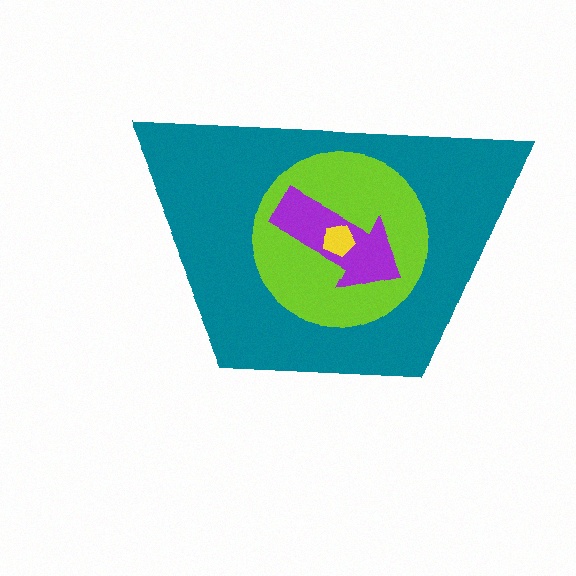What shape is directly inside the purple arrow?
The yellow pentagon.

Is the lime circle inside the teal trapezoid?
Yes.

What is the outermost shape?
The teal trapezoid.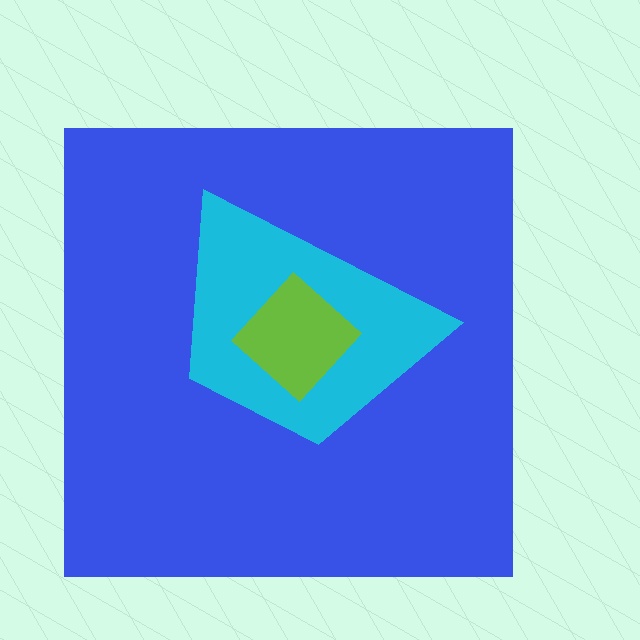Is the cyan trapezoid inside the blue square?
Yes.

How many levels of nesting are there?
3.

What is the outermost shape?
The blue square.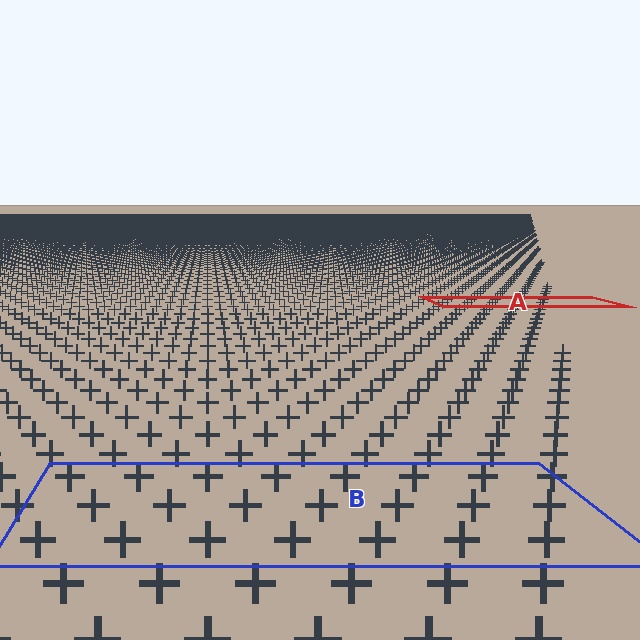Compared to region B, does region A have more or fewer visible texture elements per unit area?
Region A has more texture elements per unit area — they are packed more densely because it is farther away.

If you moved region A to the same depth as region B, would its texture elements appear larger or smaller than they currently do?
They would appear larger. At a closer depth, the same texture elements are projected at a bigger on-screen size.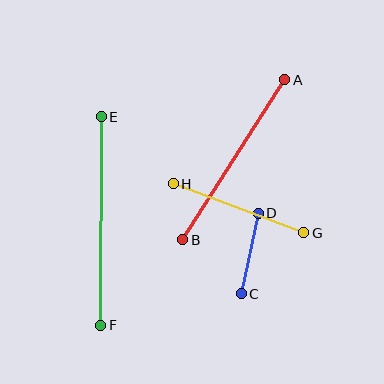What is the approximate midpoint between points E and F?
The midpoint is at approximately (101, 221) pixels.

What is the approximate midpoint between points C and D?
The midpoint is at approximately (250, 253) pixels.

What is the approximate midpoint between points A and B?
The midpoint is at approximately (234, 160) pixels.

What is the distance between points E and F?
The distance is approximately 208 pixels.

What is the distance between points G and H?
The distance is approximately 140 pixels.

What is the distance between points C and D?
The distance is approximately 82 pixels.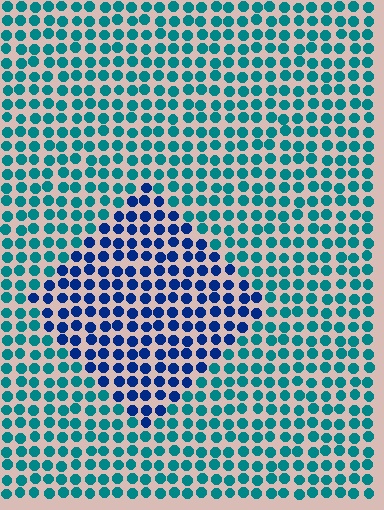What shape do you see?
I see a diamond.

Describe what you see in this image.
The image is filled with small teal elements in a uniform arrangement. A diamond-shaped region is visible where the elements are tinted to a slightly different hue, forming a subtle color boundary.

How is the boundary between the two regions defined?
The boundary is defined purely by a slight shift in hue (about 42 degrees). Spacing, size, and orientation are identical on both sides.